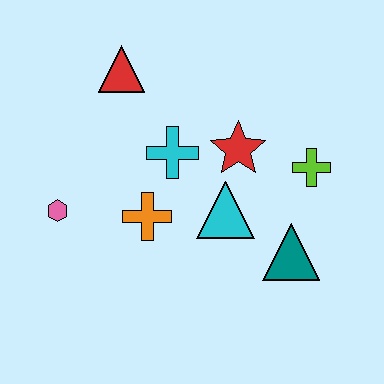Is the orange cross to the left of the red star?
Yes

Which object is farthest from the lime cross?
The pink hexagon is farthest from the lime cross.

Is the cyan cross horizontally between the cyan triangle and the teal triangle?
No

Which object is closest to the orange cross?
The cyan cross is closest to the orange cross.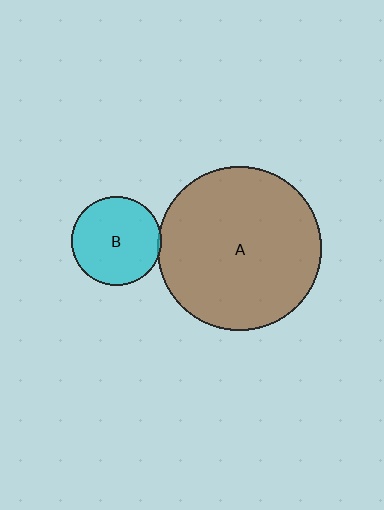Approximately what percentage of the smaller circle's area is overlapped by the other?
Approximately 5%.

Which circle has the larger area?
Circle A (brown).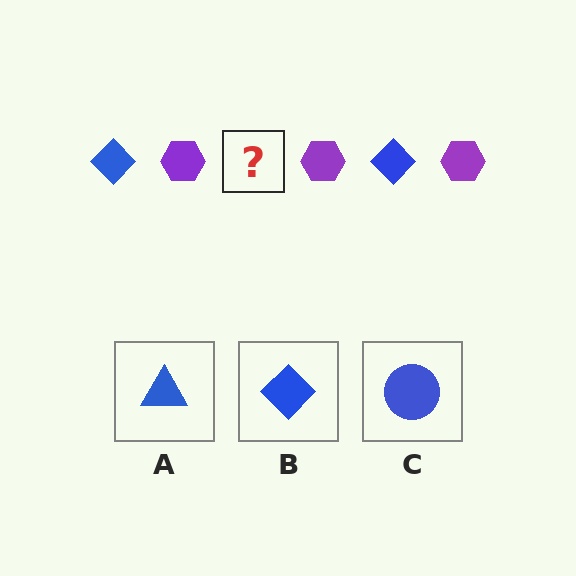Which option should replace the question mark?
Option B.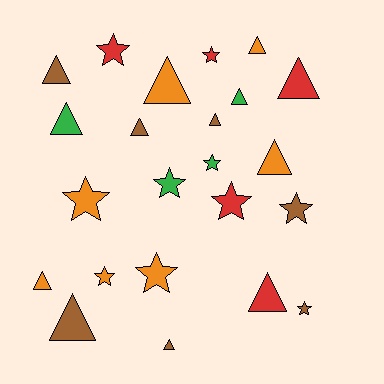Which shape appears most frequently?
Triangle, with 13 objects.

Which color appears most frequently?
Orange, with 7 objects.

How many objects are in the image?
There are 23 objects.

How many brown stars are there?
There are 2 brown stars.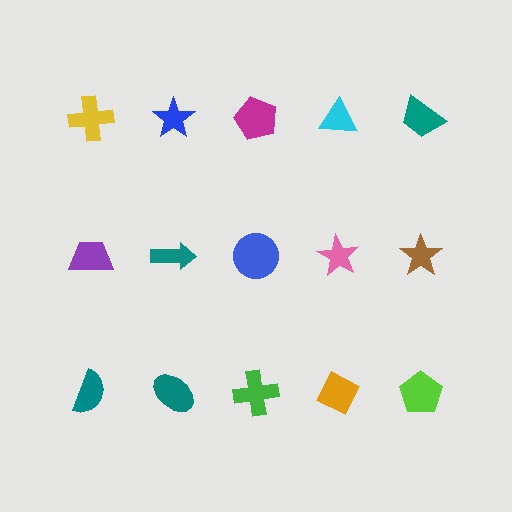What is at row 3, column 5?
A lime pentagon.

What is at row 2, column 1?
A purple trapezoid.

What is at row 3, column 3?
A green cross.